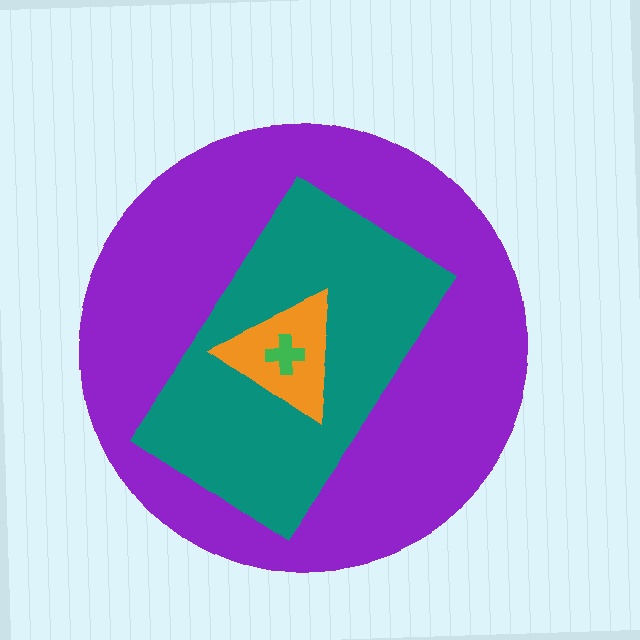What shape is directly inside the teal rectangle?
The orange triangle.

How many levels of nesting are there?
4.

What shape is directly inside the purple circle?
The teal rectangle.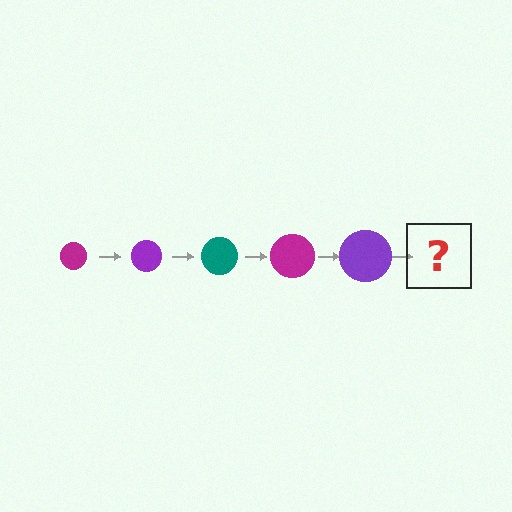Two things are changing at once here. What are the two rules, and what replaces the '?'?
The two rules are that the circle grows larger each step and the color cycles through magenta, purple, and teal. The '?' should be a teal circle, larger than the previous one.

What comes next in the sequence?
The next element should be a teal circle, larger than the previous one.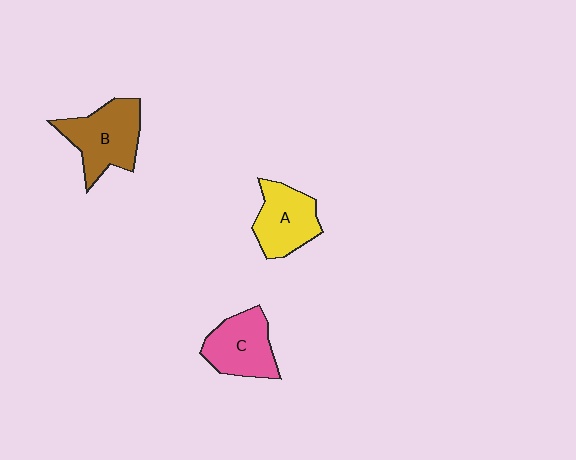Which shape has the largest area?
Shape B (brown).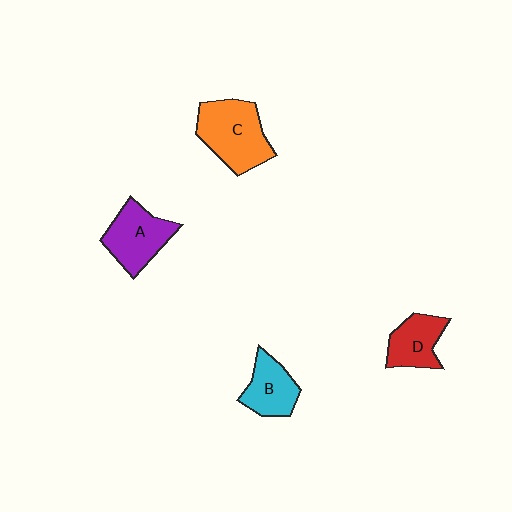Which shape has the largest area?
Shape C (orange).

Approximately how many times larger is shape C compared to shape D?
Approximately 1.6 times.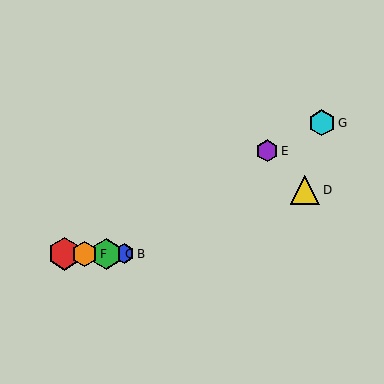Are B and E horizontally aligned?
No, B is at y≈254 and E is at y≈151.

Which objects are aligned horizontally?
Objects A, B, C, F are aligned horizontally.